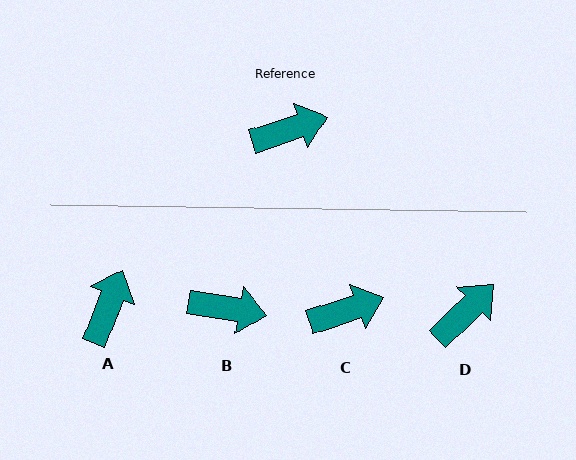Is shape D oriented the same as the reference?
No, it is off by about 26 degrees.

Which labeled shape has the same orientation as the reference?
C.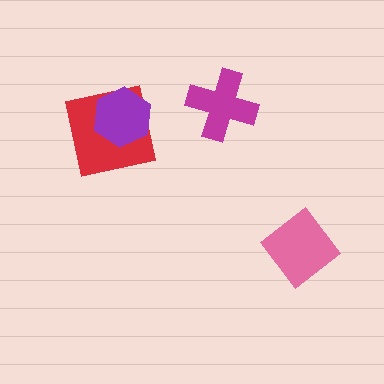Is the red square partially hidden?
Yes, it is partially covered by another shape.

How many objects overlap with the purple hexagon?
1 object overlaps with the purple hexagon.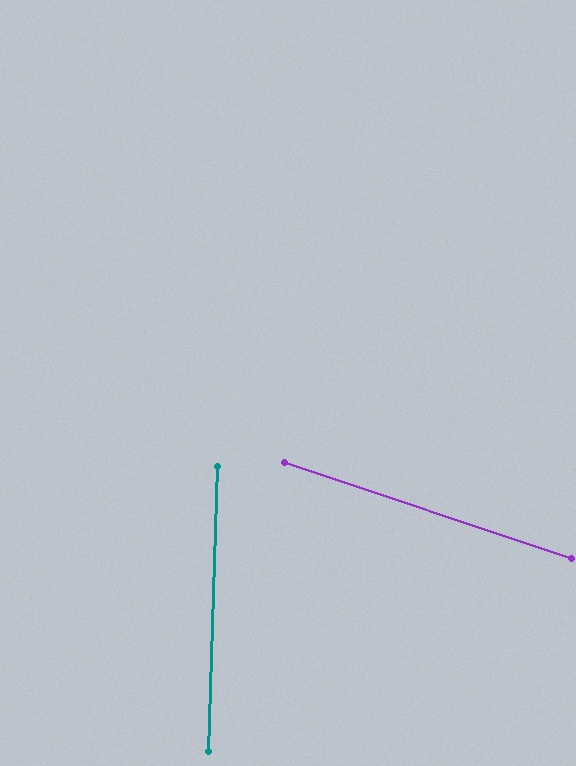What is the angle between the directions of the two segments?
Approximately 73 degrees.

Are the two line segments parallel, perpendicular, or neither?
Neither parallel nor perpendicular — they differ by about 73°.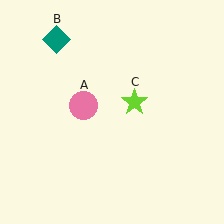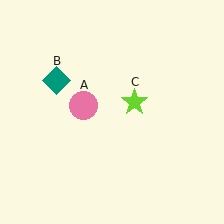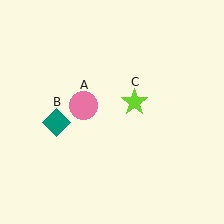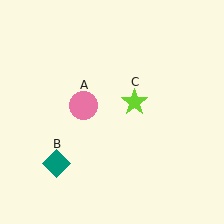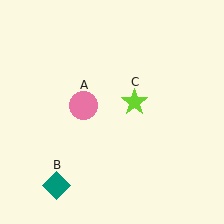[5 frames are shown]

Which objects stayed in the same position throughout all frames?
Pink circle (object A) and lime star (object C) remained stationary.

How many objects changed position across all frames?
1 object changed position: teal diamond (object B).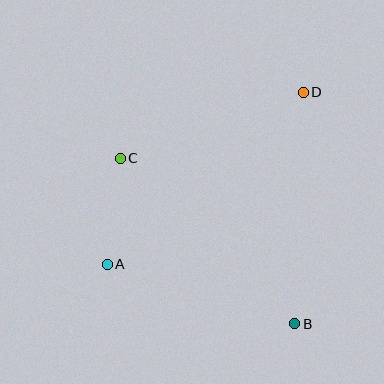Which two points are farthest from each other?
Points A and D are farthest from each other.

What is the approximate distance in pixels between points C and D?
The distance between C and D is approximately 195 pixels.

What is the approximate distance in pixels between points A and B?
The distance between A and B is approximately 197 pixels.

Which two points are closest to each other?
Points A and C are closest to each other.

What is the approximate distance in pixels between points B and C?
The distance between B and C is approximately 241 pixels.